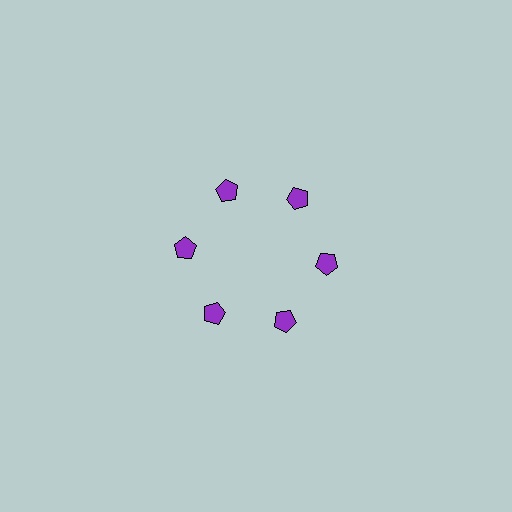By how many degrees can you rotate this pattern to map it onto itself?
The pattern maps onto itself every 60 degrees of rotation.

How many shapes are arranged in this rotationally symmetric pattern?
There are 6 shapes, arranged in 6 groups of 1.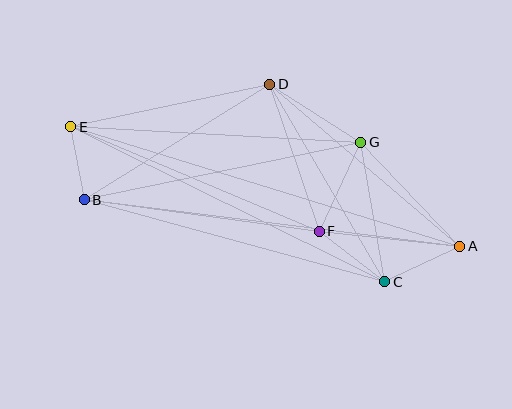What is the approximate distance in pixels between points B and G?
The distance between B and G is approximately 282 pixels.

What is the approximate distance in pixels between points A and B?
The distance between A and B is approximately 378 pixels.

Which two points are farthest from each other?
Points A and E are farthest from each other.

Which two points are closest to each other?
Points B and E are closest to each other.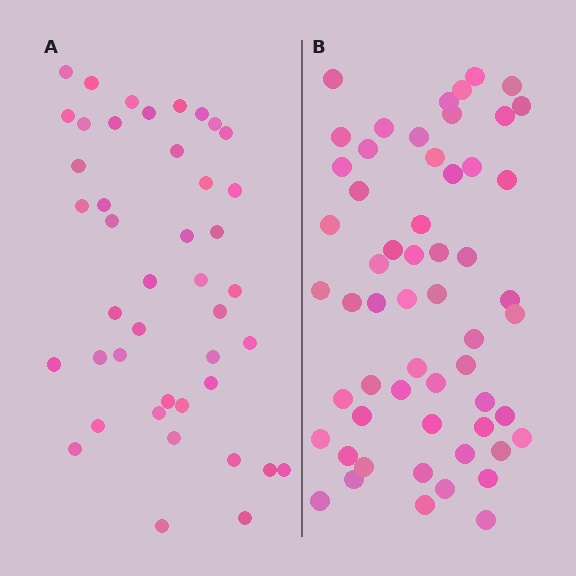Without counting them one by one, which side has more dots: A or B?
Region B (the right region) has more dots.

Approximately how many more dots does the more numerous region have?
Region B has approximately 15 more dots than region A.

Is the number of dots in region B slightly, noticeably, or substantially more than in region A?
Region B has noticeably more, but not dramatically so. The ratio is roughly 1.3 to 1.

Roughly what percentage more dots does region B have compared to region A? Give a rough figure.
About 35% more.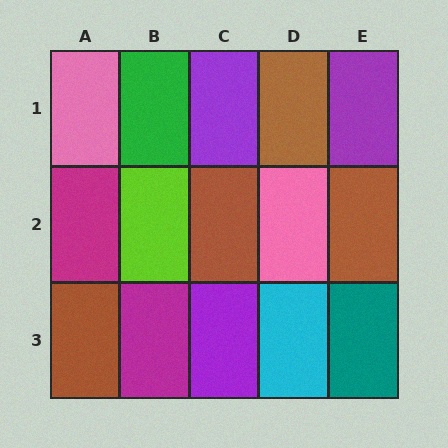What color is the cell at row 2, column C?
Brown.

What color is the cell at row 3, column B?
Magenta.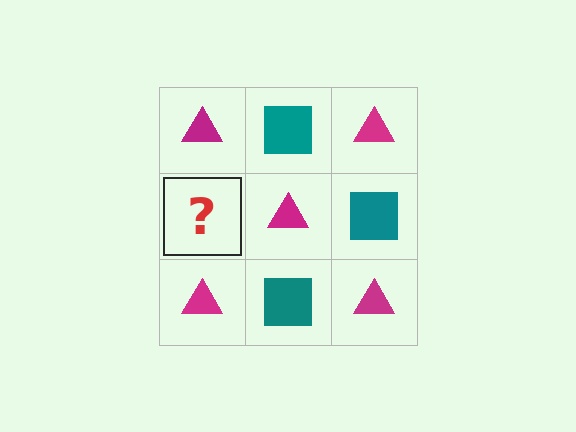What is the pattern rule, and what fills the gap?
The rule is that it alternates magenta triangle and teal square in a checkerboard pattern. The gap should be filled with a teal square.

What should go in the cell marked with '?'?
The missing cell should contain a teal square.